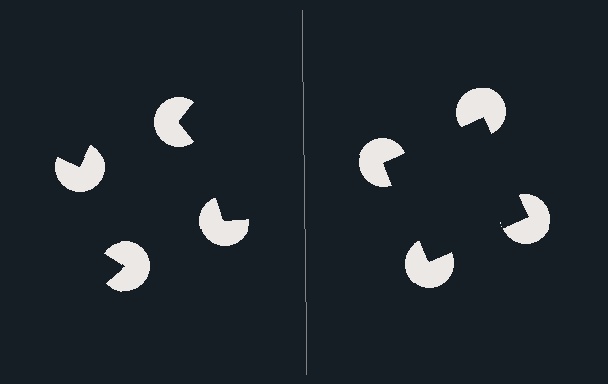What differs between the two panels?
The pac-man discs are positioned identically on both sides; only the wedge orientations differ. On the right they align to a square; on the left they are misaligned.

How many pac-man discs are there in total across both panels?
8 — 4 on each side.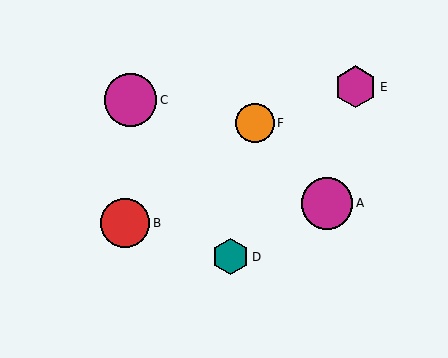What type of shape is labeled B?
Shape B is a red circle.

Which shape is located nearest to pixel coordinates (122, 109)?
The magenta circle (labeled C) at (130, 100) is nearest to that location.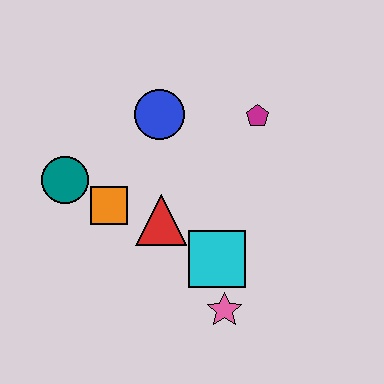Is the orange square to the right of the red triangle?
No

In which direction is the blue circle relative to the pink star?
The blue circle is above the pink star.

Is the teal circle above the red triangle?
Yes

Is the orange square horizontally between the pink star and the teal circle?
Yes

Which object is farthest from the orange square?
The magenta pentagon is farthest from the orange square.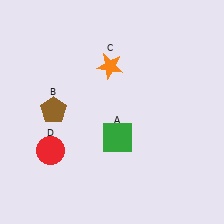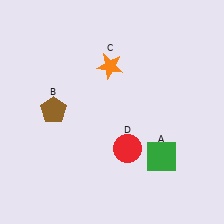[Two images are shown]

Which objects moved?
The objects that moved are: the green square (A), the red circle (D).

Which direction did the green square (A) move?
The green square (A) moved right.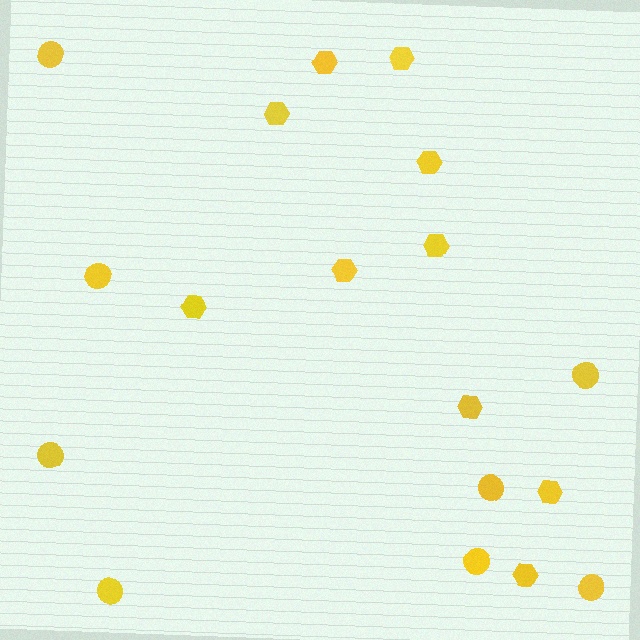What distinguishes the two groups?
There are 2 groups: one group of hexagons (10) and one group of circles (8).